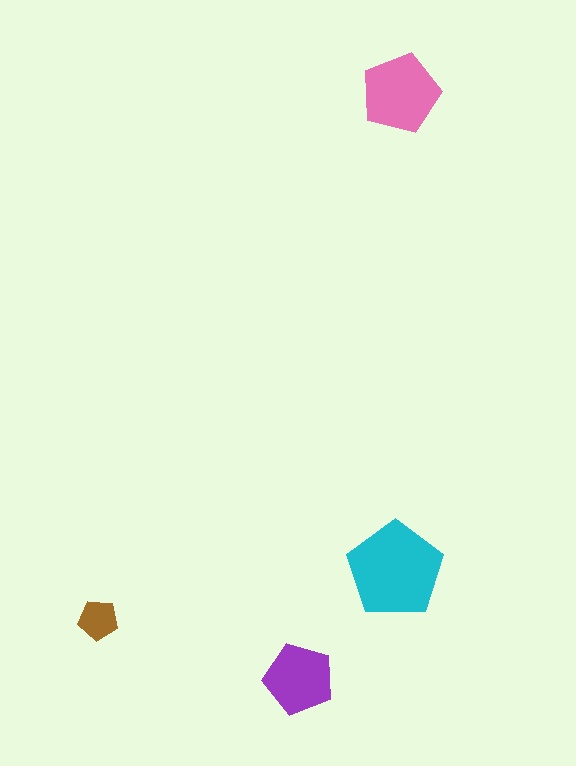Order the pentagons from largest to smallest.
the cyan one, the pink one, the purple one, the brown one.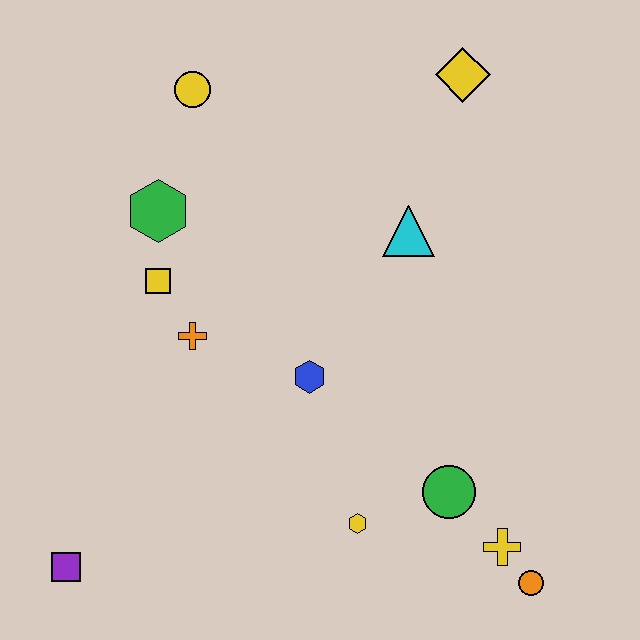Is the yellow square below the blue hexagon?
No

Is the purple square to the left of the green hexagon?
Yes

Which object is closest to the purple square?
The orange cross is closest to the purple square.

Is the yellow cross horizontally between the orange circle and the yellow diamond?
Yes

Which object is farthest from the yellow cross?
The yellow circle is farthest from the yellow cross.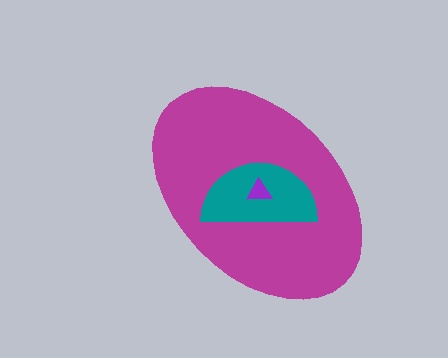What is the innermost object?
The purple triangle.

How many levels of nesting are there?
3.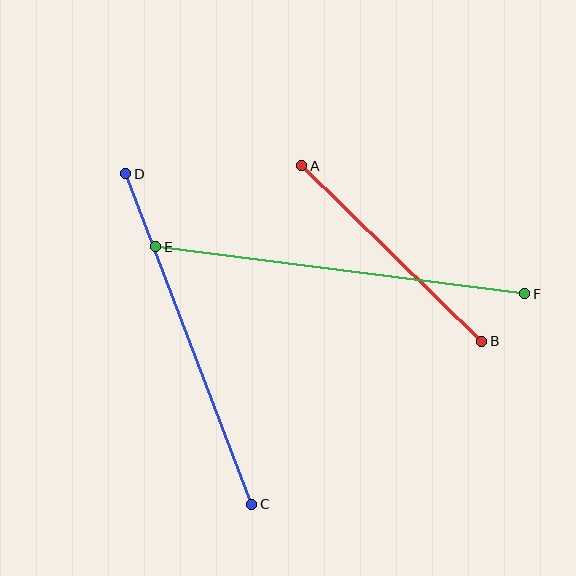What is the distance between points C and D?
The distance is approximately 354 pixels.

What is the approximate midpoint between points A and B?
The midpoint is at approximately (392, 254) pixels.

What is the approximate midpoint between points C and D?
The midpoint is at approximately (189, 339) pixels.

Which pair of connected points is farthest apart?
Points E and F are farthest apart.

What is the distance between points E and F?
The distance is approximately 372 pixels.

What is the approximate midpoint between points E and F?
The midpoint is at approximately (340, 270) pixels.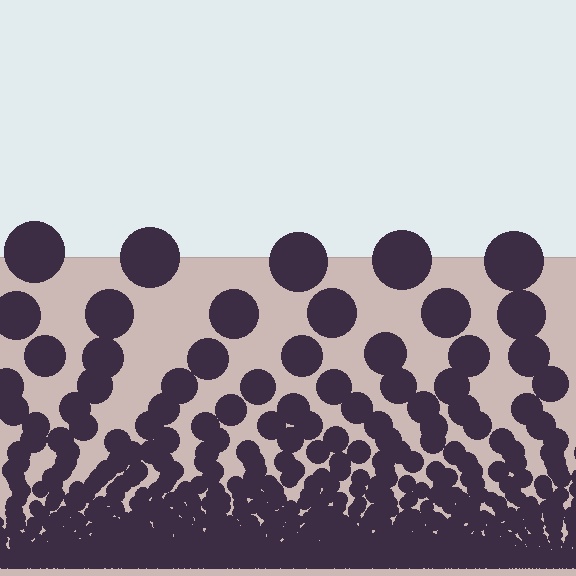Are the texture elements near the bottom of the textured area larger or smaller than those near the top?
Smaller. The gradient is inverted — elements near the bottom are smaller and denser.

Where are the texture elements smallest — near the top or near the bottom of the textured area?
Near the bottom.